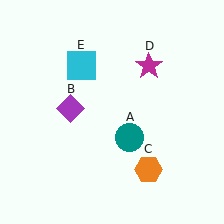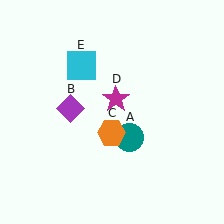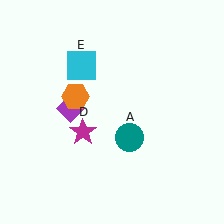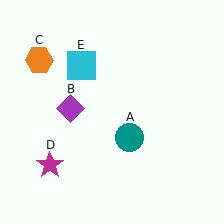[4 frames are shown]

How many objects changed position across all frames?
2 objects changed position: orange hexagon (object C), magenta star (object D).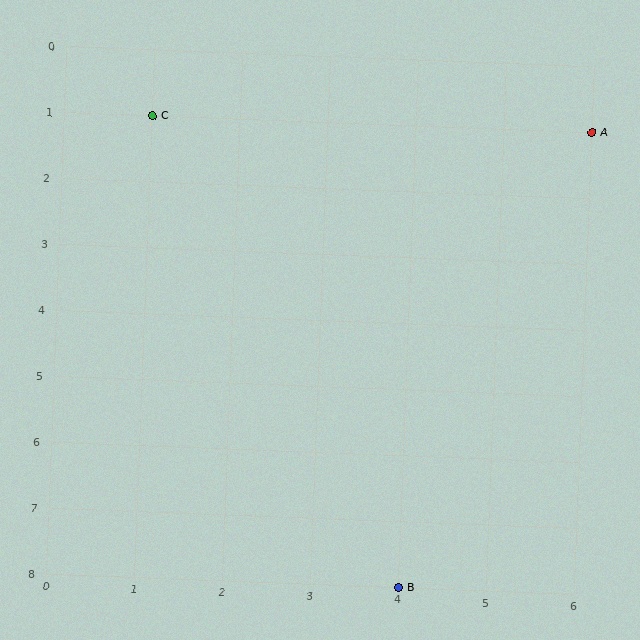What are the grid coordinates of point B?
Point B is at grid coordinates (4, 8).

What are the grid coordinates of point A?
Point A is at grid coordinates (6, 1).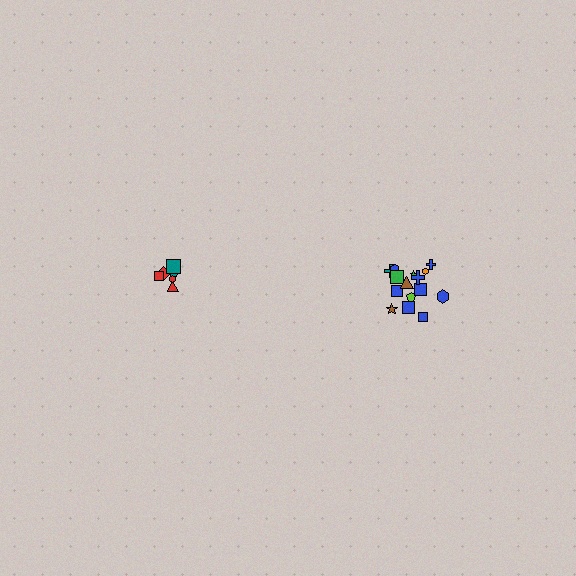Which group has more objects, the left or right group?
The right group.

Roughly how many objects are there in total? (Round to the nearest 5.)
Roughly 20 objects in total.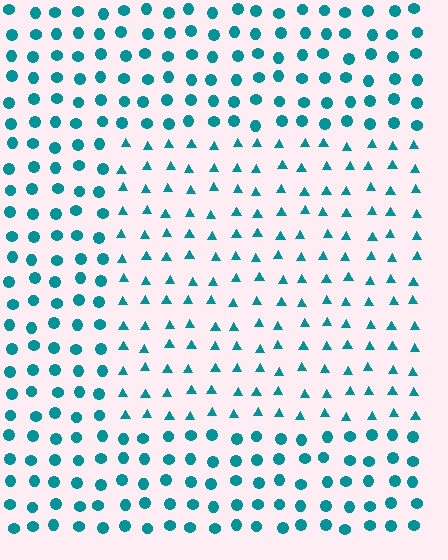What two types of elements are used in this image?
The image uses triangles inside the rectangle region and circles outside it.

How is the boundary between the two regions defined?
The boundary is defined by a change in element shape: triangles inside vs. circles outside. All elements share the same color and spacing.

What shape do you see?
I see a rectangle.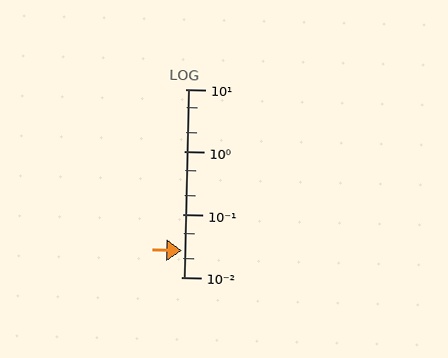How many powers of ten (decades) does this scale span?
The scale spans 3 decades, from 0.01 to 10.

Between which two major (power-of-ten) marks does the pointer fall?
The pointer is between 0.01 and 0.1.